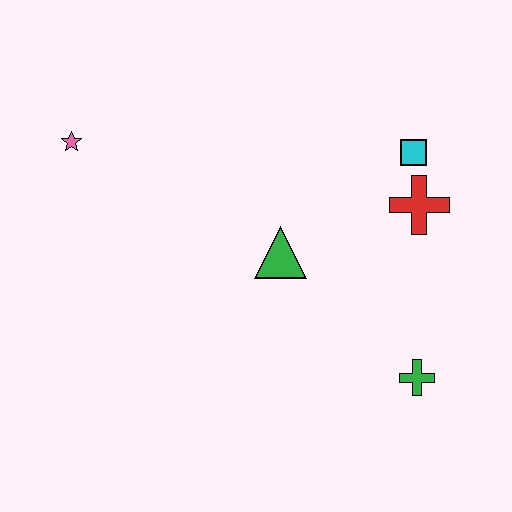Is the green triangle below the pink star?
Yes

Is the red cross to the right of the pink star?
Yes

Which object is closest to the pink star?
The green triangle is closest to the pink star.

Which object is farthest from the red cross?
The pink star is farthest from the red cross.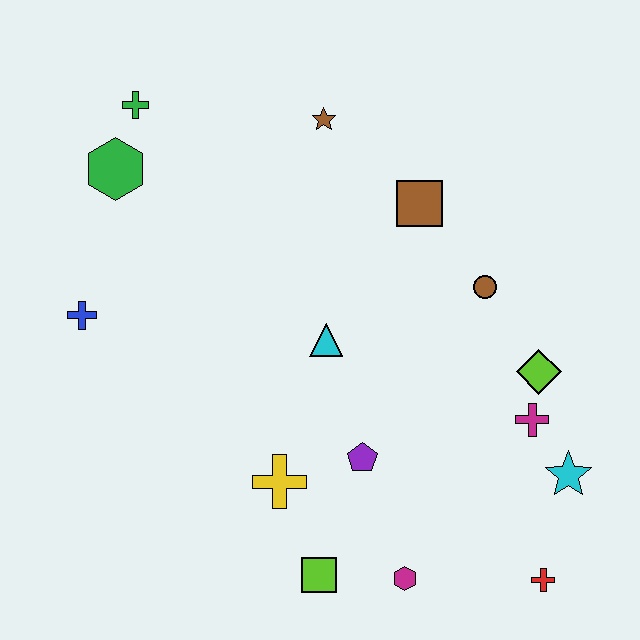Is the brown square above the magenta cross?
Yes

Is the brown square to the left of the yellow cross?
No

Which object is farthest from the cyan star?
The green cross is farthest from the cyan star.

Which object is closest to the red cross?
The cyan star is closest to the red cross.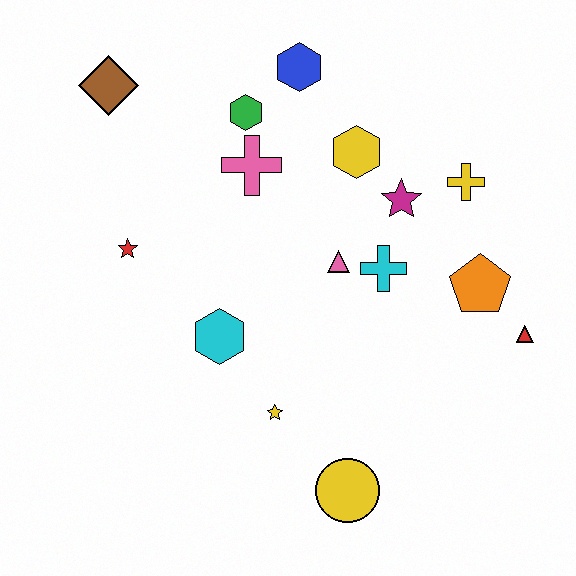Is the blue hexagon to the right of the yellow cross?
No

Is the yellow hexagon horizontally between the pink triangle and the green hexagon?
No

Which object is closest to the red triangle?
The orange pentagon is closest to the red triangle.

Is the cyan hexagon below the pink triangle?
Yes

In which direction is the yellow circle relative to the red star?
The yellow circle is below the red star.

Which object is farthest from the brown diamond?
The red triangle is farthest from the brown diamond.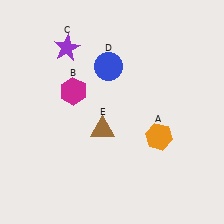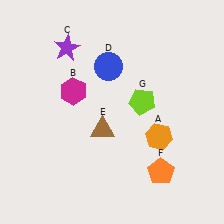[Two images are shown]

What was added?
An orange pentagon (F), a lime pentagon (G) were added in Image 2.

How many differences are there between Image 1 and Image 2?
There are 2 differences between the two images.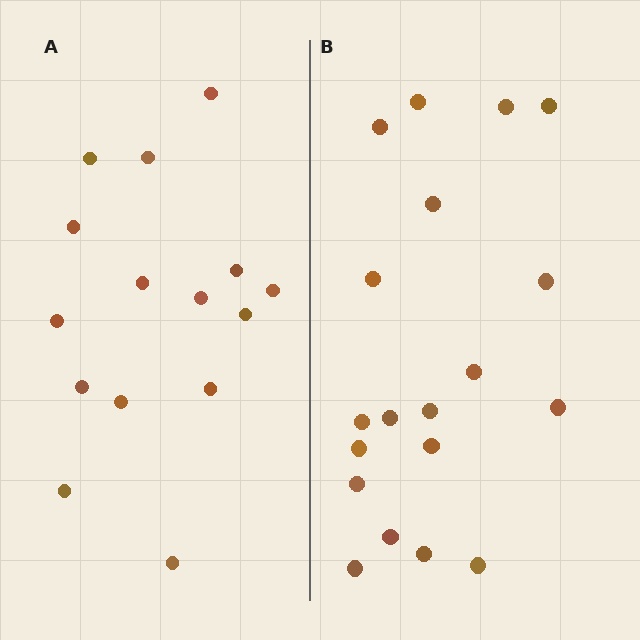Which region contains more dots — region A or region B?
Region B (the right region) has more dots.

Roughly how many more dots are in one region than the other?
Region B has about 4 more dots than region A.